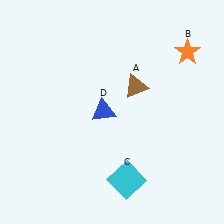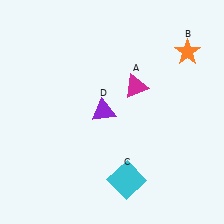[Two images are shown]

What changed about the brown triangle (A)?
In Image 1, A is brown. In Image 2, it changed to magenta.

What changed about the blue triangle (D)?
In Image 1, D is blue. In Image 2, it changed to purple.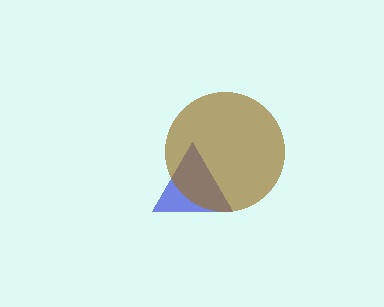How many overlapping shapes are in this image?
There are 2 overlapping shapes in the image.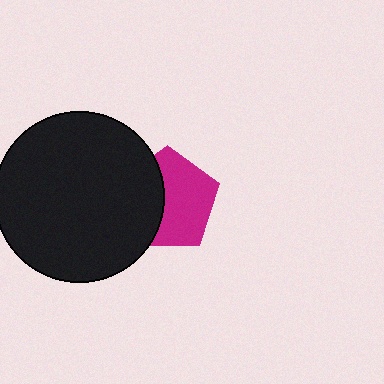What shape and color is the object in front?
The object in front is a black circle.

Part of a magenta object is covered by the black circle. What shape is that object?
It is a pentagon.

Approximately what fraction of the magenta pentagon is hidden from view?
Roughly 41% of the magenta pentagon is hidden behind the black circle.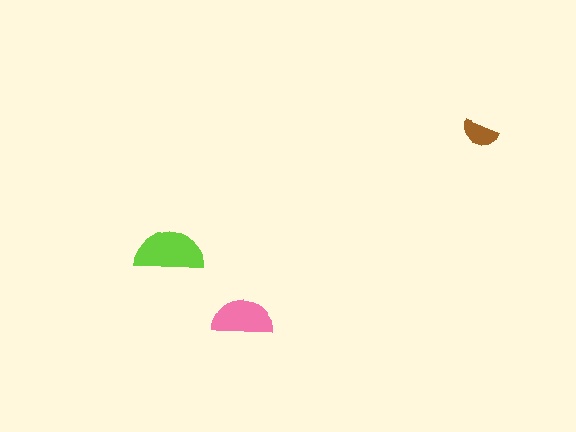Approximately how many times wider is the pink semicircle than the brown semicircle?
About 1.5 times wider.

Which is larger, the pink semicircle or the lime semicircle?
The lime one.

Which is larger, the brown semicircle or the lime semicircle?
The lime one.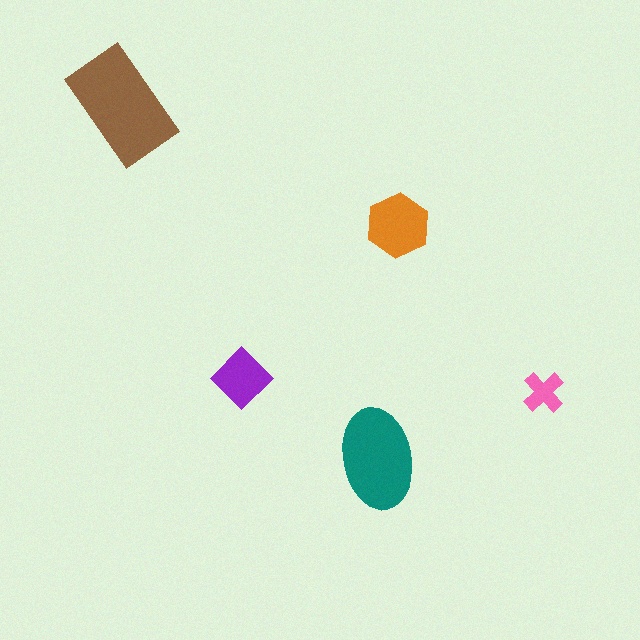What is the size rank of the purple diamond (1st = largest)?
4th.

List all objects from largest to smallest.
The brown rectangle, the teal ellipse, the orange hexagon, the purple diamond, the pink cross.